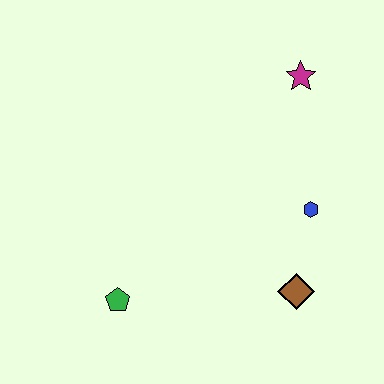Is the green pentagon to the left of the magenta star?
Yes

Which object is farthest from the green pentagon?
The magenta star is farthest from the green pentagon.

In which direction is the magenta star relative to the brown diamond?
The magenta star is above the brown diamond.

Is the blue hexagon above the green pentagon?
Yes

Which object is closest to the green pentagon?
The brown diamond is closest to the green pentagon.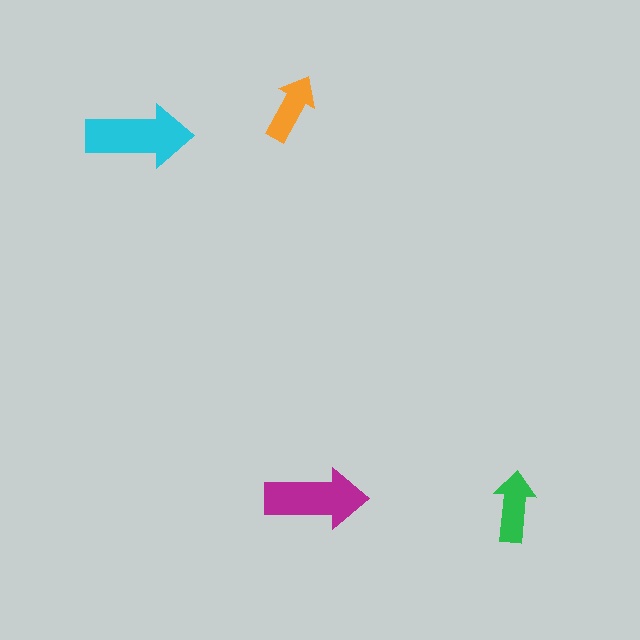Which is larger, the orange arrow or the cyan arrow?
The cyan one.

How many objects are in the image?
There are 4 objects in the image.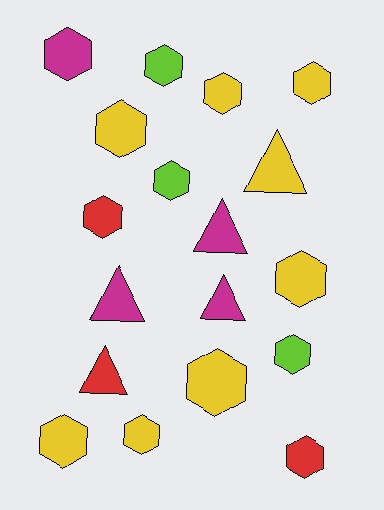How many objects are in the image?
There are 18 objects.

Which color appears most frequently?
Yellow, with 8 objects.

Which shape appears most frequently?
Hexagon, with 13 objects.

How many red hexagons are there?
There are 2 red hexagons.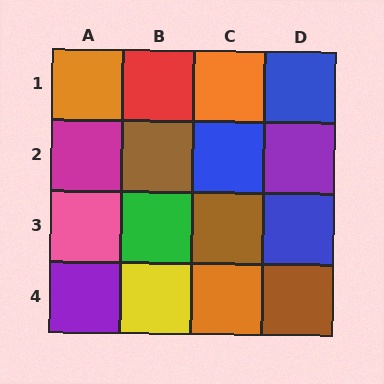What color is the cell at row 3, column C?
Brown.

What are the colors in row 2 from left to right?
Magenta, brown, blue, purple.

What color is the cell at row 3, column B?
Green.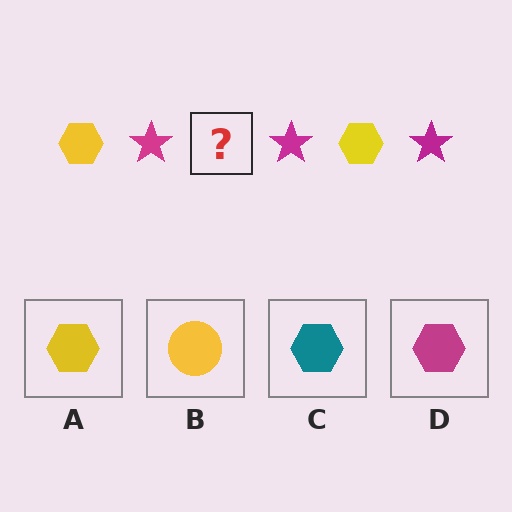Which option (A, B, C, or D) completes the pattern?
A.